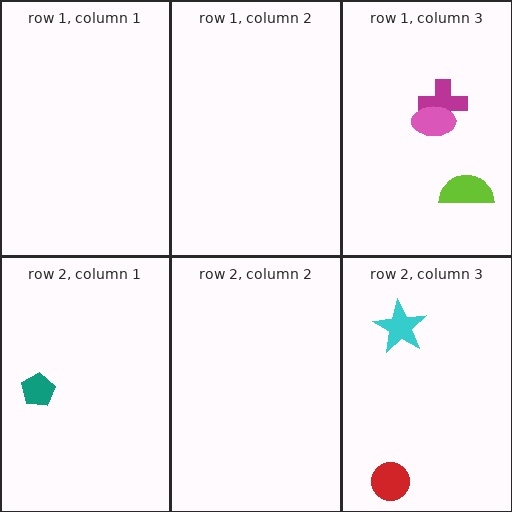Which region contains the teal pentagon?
The row 2, column 1 region.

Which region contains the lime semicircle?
The row 1, column 3 region.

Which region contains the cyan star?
The row 2, column 3 region.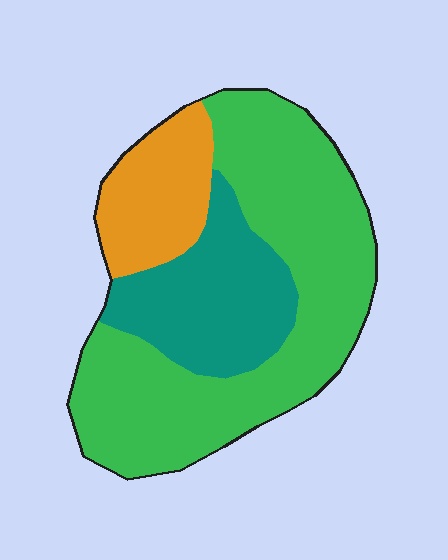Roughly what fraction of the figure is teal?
Teal covers 25% of the figure.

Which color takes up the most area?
Green, at roughly 60%.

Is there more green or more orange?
Green.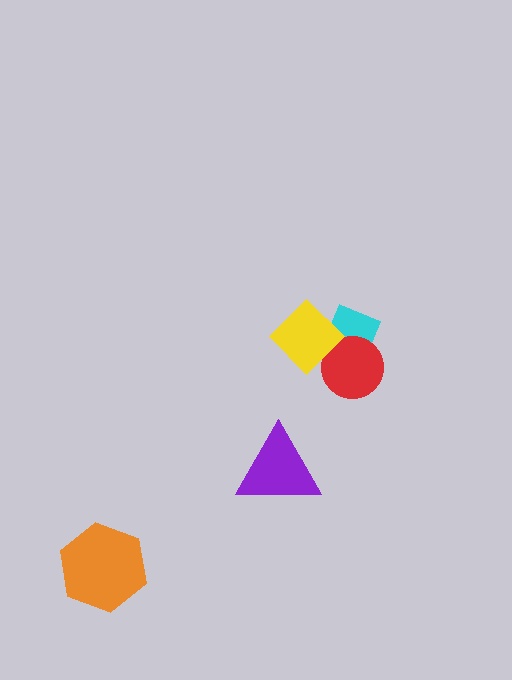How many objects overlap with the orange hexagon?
0 objects overlap with the orange hexagon.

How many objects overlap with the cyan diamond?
2 objects overlap with the cyan diamond.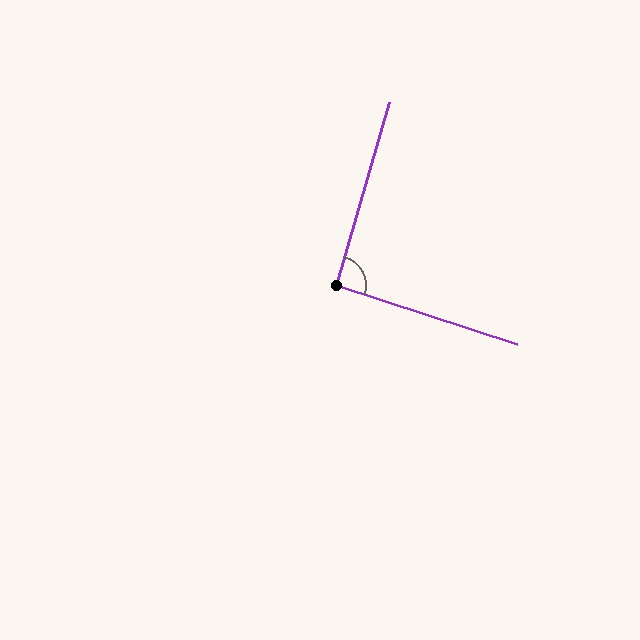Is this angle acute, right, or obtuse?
It is approximately a right angle.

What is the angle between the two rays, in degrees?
Approximately 92 degrees.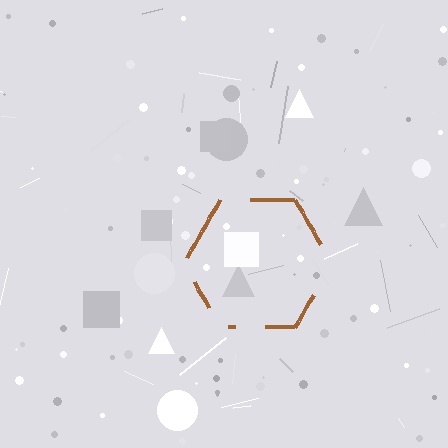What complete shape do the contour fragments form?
The contour fragments form a hexagon.